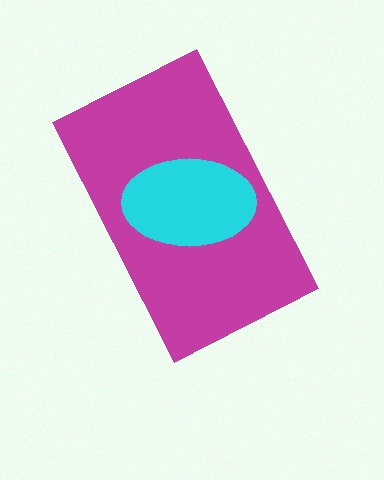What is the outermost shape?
The magenta rectangle.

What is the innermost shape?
The cyan ellipse.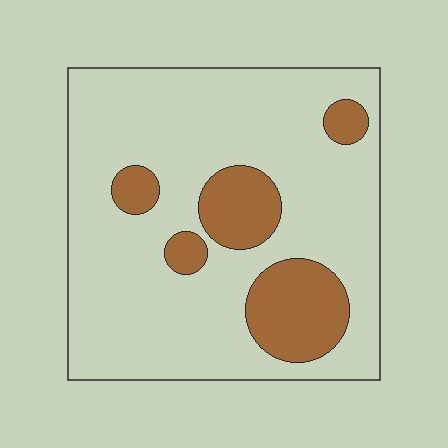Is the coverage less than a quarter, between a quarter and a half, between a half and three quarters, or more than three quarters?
Less than a quarter.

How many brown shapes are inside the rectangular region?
5.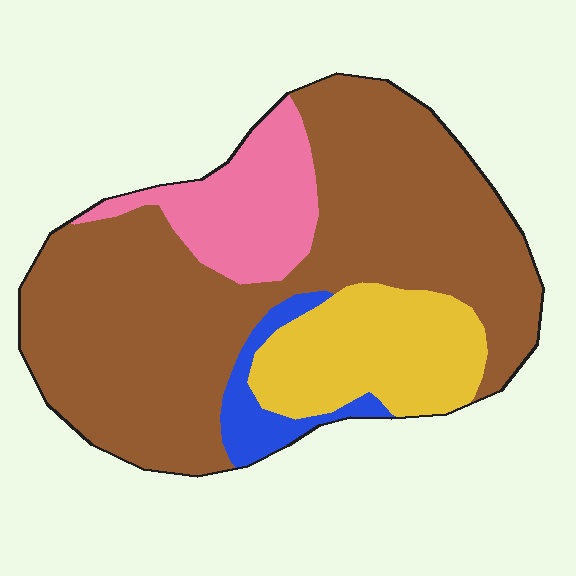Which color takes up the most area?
Brown, at roughly 65%.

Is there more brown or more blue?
Brown.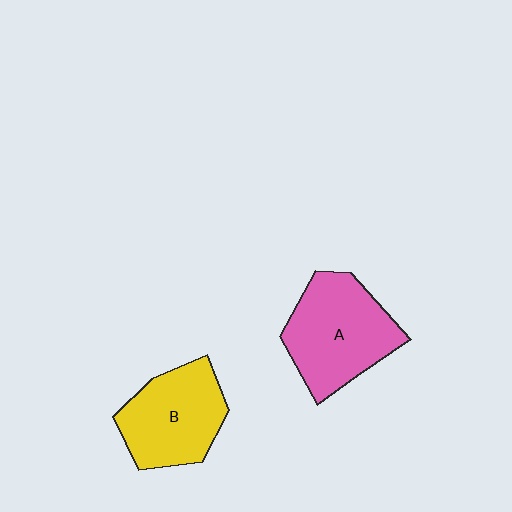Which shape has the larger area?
Shape A (pink).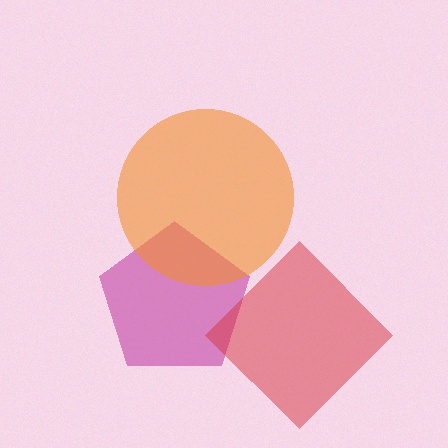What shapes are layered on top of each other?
The layered shapes are: a magenta pentagon, a red diamond, an orange circle.